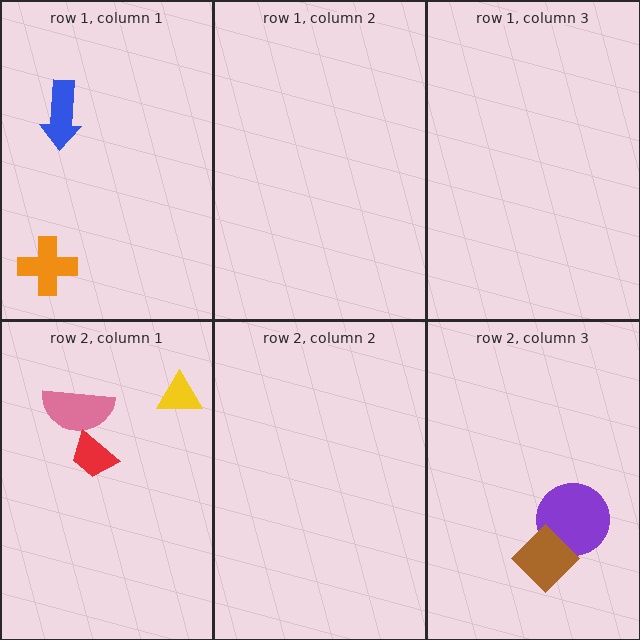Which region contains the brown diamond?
The row 2, column 3 region.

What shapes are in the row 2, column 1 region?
The yellow triangle, the pink semicircle, the red trapezoid.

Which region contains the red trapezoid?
The row 2, column 1 region.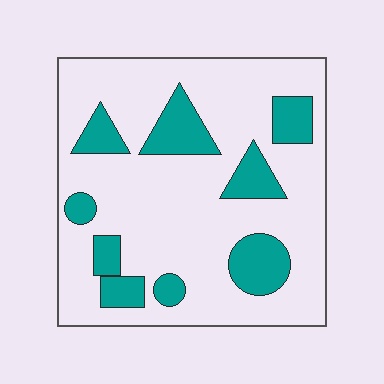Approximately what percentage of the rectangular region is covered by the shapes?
Approximately 20%.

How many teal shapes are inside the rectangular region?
9.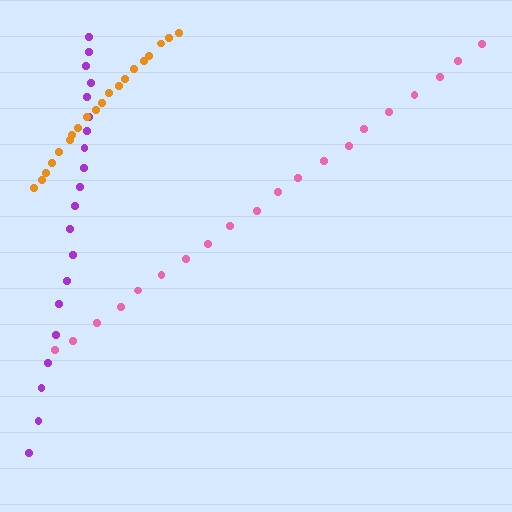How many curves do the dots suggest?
There are 3 distinct paths.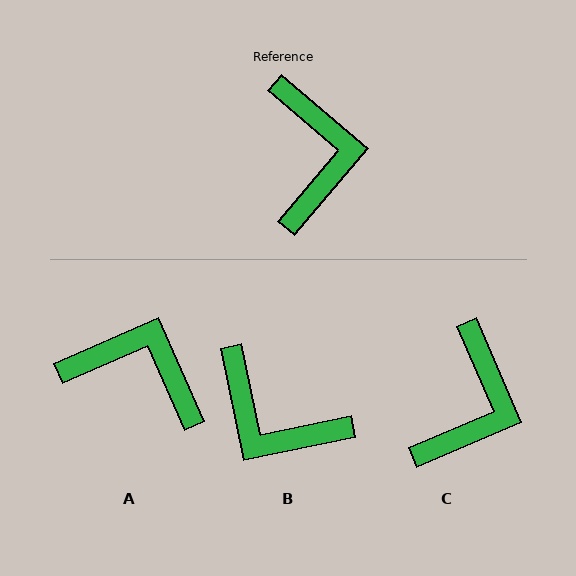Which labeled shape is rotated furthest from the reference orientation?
B, about 128 degrees away.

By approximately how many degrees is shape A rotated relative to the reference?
Approximately 65 degrees counter-clockwise.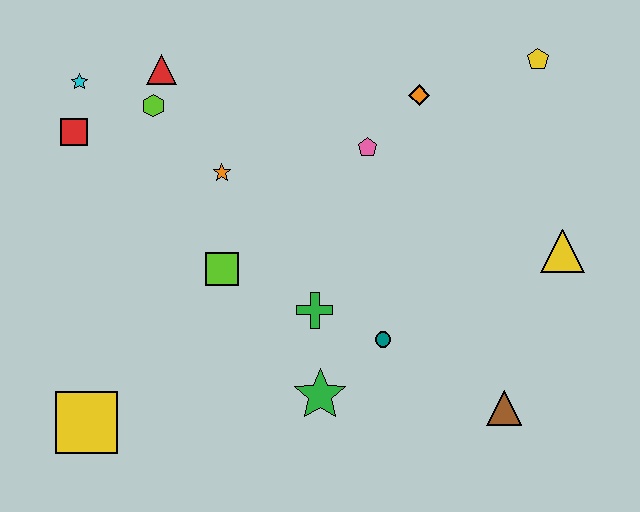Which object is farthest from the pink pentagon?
The yellow square is farthest from the pink pentagon.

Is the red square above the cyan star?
No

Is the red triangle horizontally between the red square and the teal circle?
Yes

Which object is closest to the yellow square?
The lime square is closest to the yellow square.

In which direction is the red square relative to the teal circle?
The red square is to the left of the teal circle.